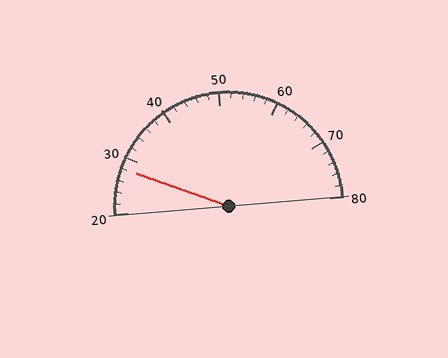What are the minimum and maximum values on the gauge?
The gauge ranges from 20 to 80.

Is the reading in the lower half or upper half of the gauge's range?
The reading is in the lower half of the range (20 to 80).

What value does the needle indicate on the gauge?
The needle indicates approximately 28.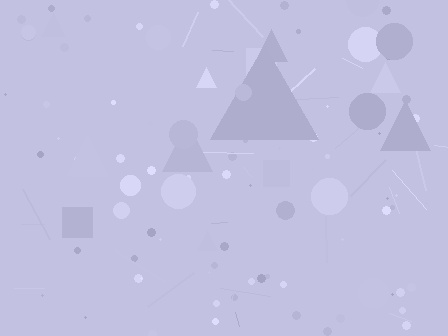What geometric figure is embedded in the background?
A triangle is embedded in the background.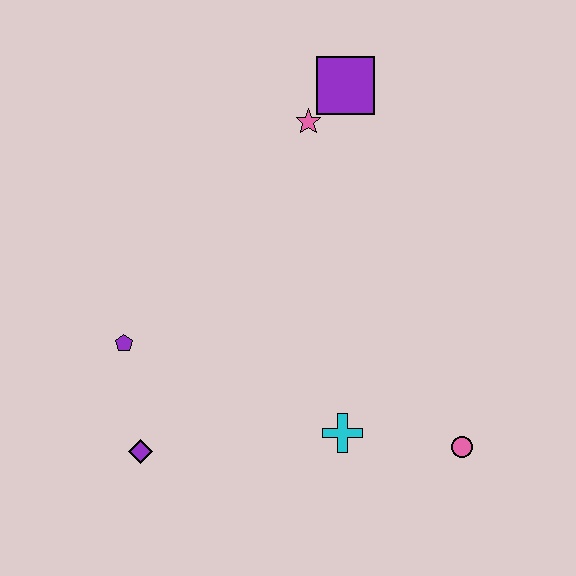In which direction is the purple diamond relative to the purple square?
The purple diamond is below the purple square.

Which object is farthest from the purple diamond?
The purple square is farthest from the purple diamond.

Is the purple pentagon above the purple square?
No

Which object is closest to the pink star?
The purple square is closest to the pink star.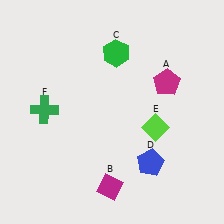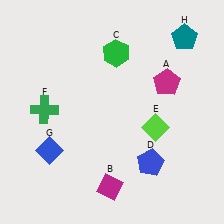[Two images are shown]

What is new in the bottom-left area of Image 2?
A blue diamond (G) was added in the bottom-left area of Image 2.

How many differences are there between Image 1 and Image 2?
There are 2 differences between the two images.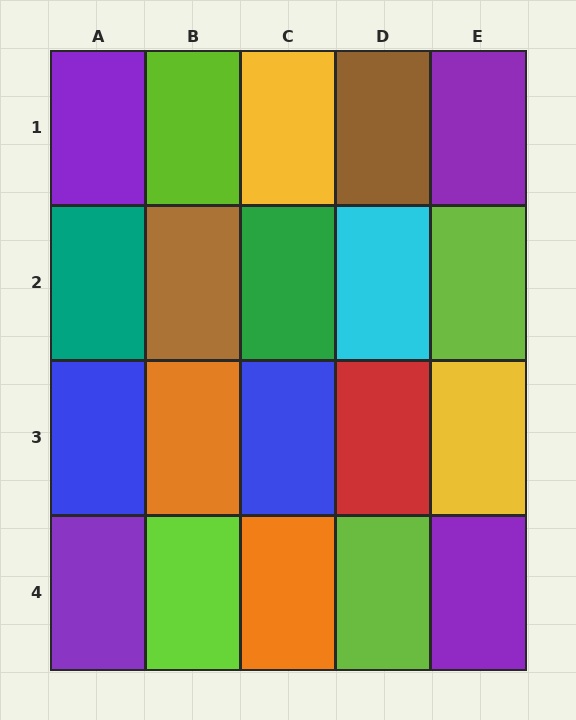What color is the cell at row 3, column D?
Red.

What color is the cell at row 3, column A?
Blue.